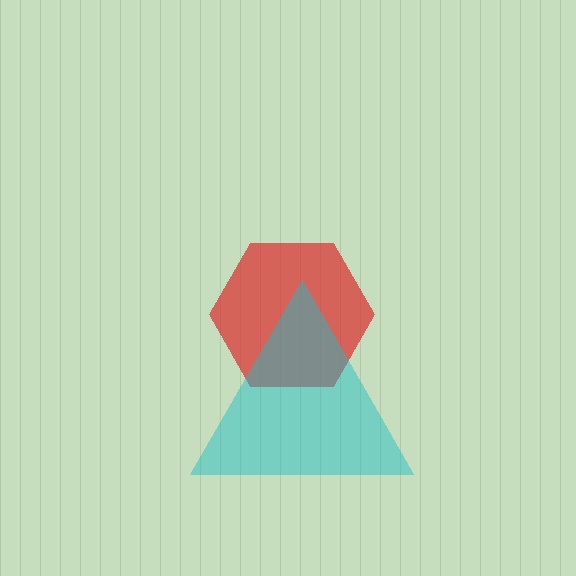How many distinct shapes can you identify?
There are 2 distinct shapes: a red hexagon, a cyan triangle.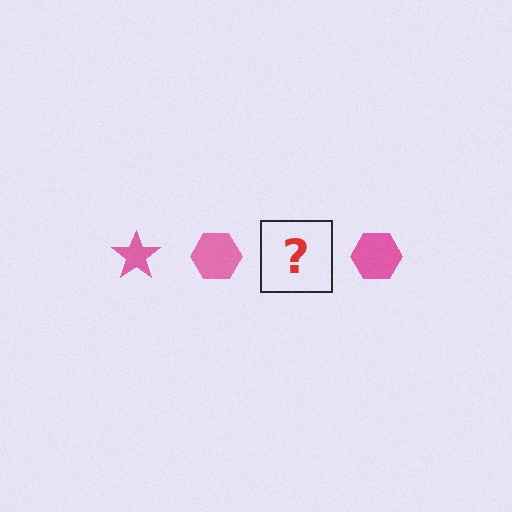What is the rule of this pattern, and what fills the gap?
The rule is that the pattern cycles through star, hexagon shapes in pink. The gap should be filled with a pink star.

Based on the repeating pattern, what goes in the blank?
The blank should be a pink star.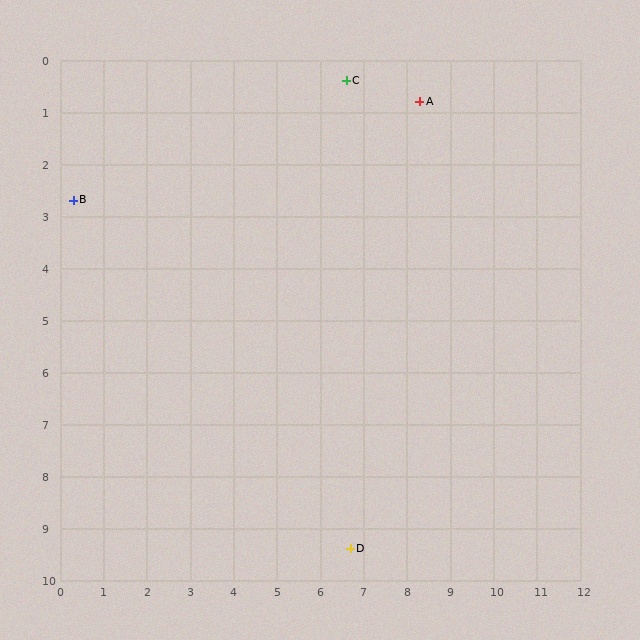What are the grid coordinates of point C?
Point C is at approximately (6.6, 0.4).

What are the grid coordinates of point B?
Point B is at approximately (0.3, 2.7).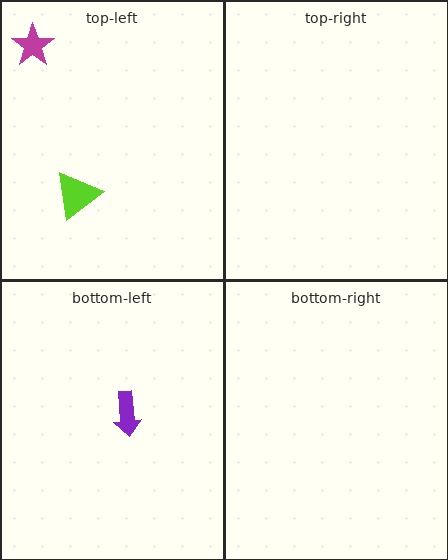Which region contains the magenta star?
The top-left region.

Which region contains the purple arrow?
The bottom-left region.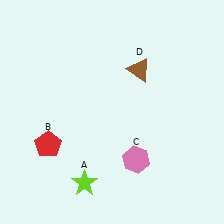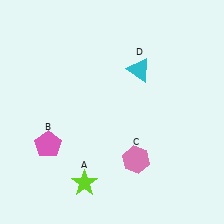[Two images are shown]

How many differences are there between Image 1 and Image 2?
There are 2 differences between the two images.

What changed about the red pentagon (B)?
In Image 1, B is red. In Image 2, it changed to pink.